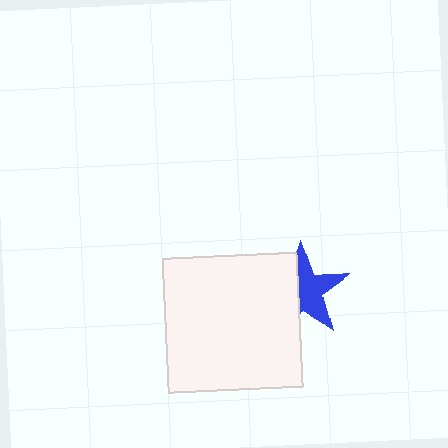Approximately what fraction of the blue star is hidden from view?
Roughly 41% of the blue star is hidden behind the white square.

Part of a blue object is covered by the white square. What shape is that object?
It is a star.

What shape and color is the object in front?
The object in front is a white square.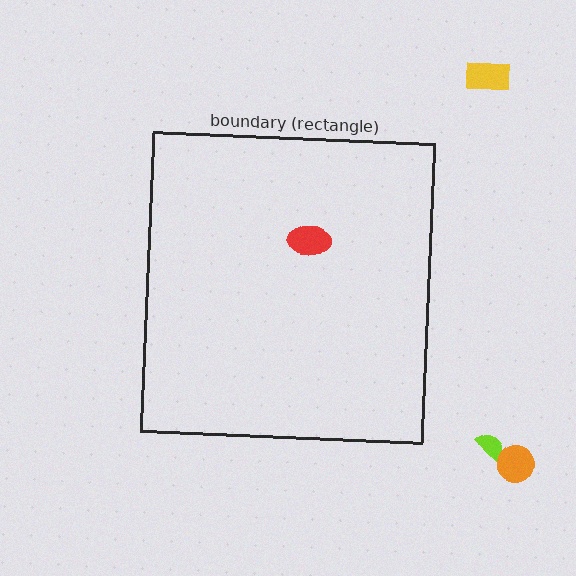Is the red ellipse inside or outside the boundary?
Inside.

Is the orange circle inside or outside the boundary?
Outside.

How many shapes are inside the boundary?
1 inside, 3 outside.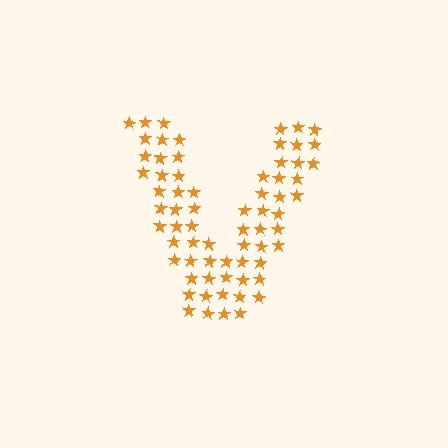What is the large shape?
The large shape is the letter V.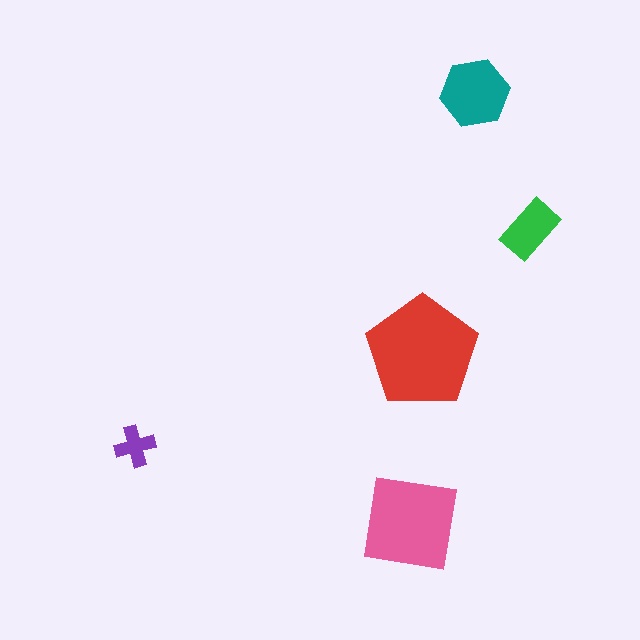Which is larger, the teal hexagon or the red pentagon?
The red pentagon.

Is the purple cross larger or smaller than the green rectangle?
Smaller.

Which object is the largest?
The red pentagon.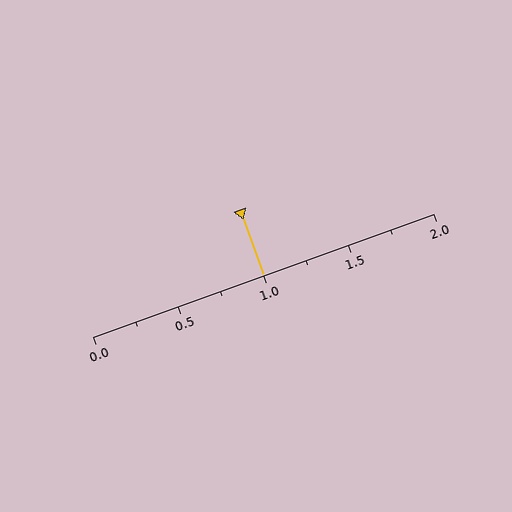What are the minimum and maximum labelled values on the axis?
The axis runs from 0.0 to 2.0.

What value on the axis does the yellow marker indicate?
The marker indicates approximately 1.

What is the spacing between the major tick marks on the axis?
The major ticks are spaced 0.5 apart.